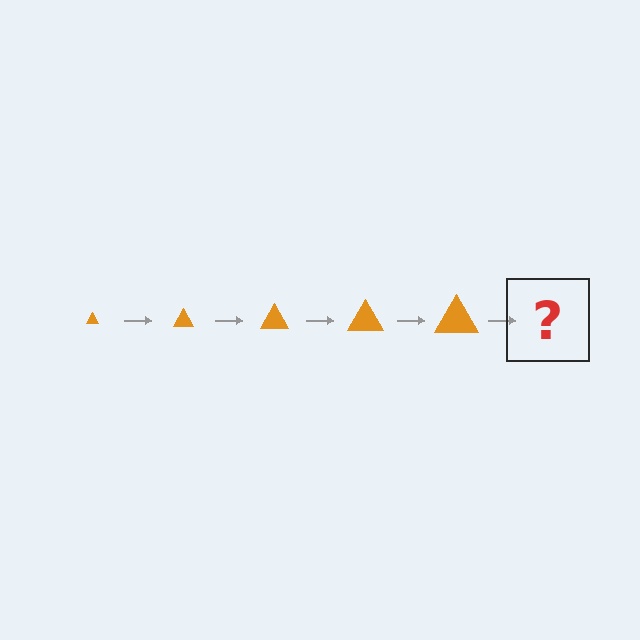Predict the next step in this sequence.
The next step is an orange triangle, larger than the previous one.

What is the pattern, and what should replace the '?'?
The pattern is that the triangle gets progressively larger each step. The '?' should be an orange triangle, larger than the previous one.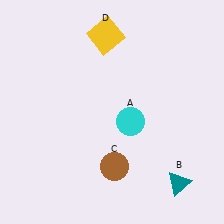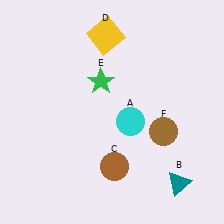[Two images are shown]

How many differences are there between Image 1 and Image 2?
There are 2 differences between the two images.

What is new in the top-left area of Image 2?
A green star (E) was added in the top-left area of Image 2.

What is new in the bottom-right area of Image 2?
A brown circle (F) was added in the bottom-right area of Image 2.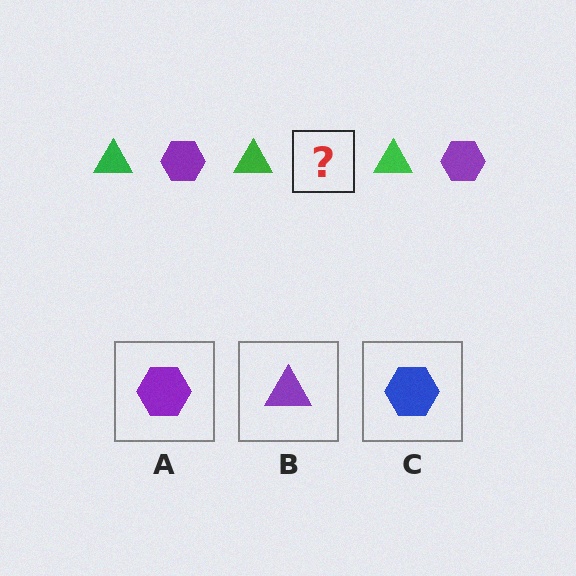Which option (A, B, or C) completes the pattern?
A.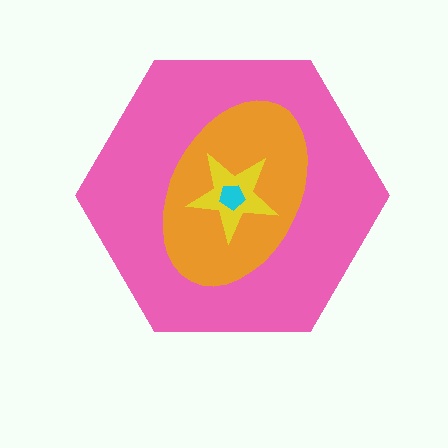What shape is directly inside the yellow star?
The cyan pentagon.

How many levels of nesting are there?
4.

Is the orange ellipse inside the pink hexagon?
Yes.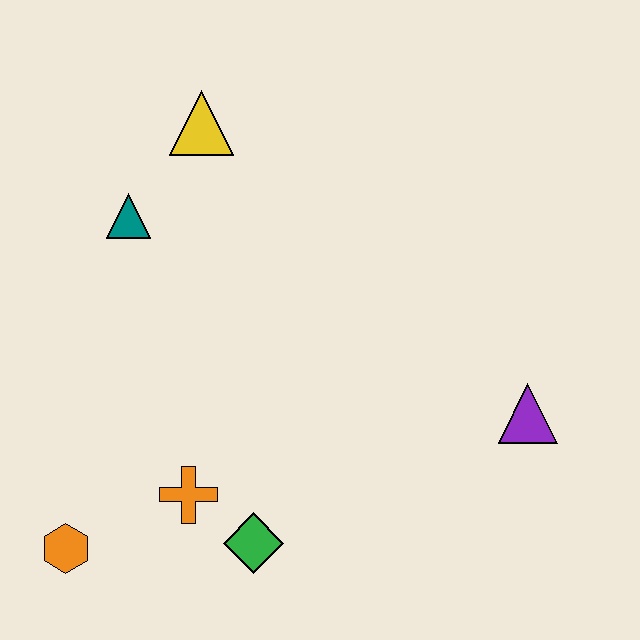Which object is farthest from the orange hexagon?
The purple triangle is farthest from the orange hexagon.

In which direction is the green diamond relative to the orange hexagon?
The green diamond is to the right of the orange hexagon.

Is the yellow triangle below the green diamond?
No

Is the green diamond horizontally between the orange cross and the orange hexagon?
No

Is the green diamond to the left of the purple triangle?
Yes